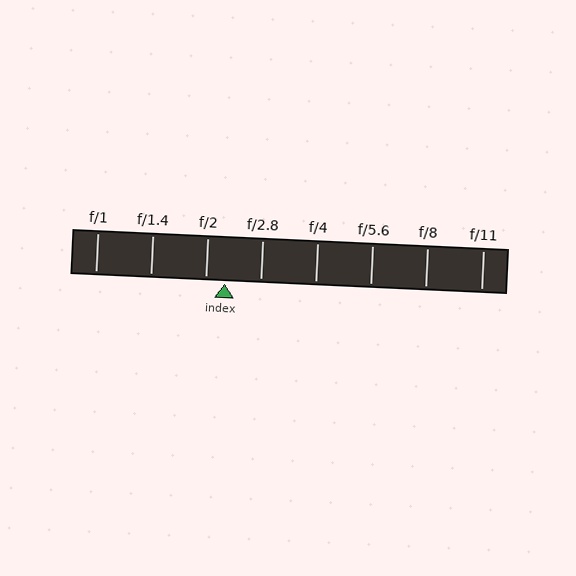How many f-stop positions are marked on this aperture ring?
There are 8 f-stop positions marked.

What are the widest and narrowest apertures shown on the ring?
The widest aperture shown is f/1 and the narrowest is f/11.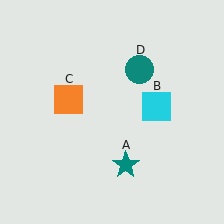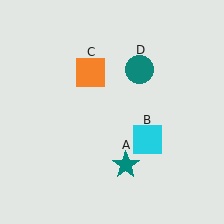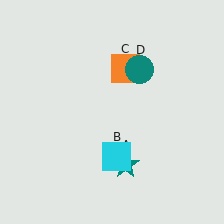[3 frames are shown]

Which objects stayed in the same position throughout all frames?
Teal star (object A) and teal circle (object D) remained stationary.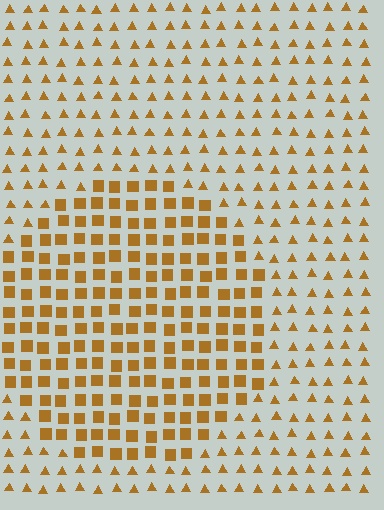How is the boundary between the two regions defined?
The boundary is defined by a change in element shape: squares inside vs. triangles outside. All elements share the same color and spacing.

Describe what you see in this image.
The image is filled with small brown elements arranged in a uniform grid. A circle-shaped region contains squares, while the surrounding area contains triangles. The boundary is defined purely by the change in element shape.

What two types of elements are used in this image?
The image uses squares inside the circle region and triangles outside it.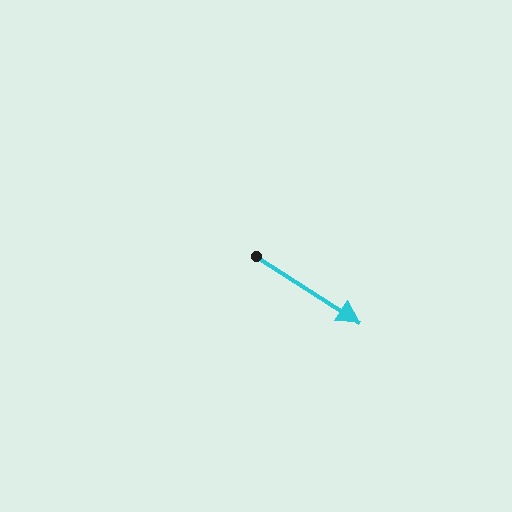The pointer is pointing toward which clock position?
Roughly 4 o'clock.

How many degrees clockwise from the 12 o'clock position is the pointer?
Approximately 123 degrees.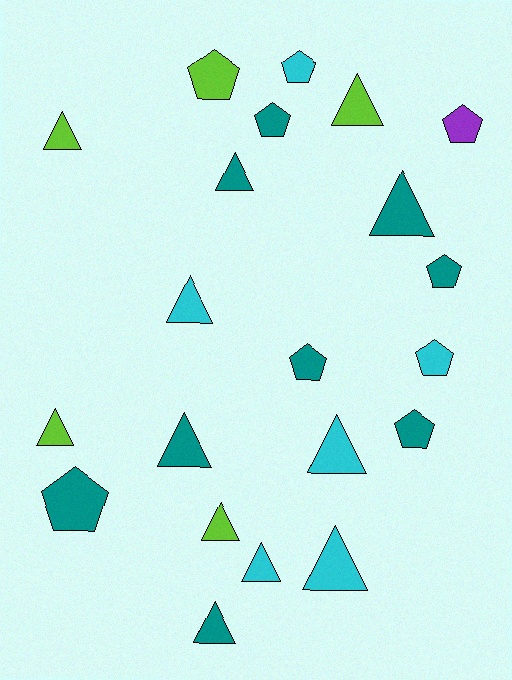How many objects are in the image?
There are 21 objects.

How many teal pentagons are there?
There are 5 teal pentagons.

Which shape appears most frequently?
Triangle, with 12 objects.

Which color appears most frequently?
Teal, with 9 objects.